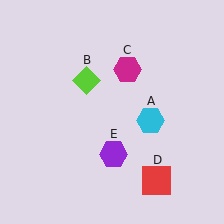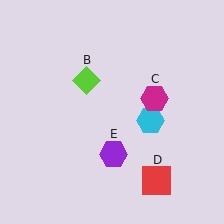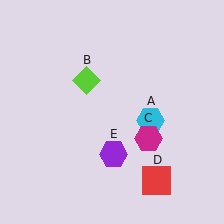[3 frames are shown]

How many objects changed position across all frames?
1 object changed position: magenta hexagon (object C).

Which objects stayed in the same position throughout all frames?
Cyan hexagon (object A) and lime diamond (object B) and red square (object D) and purple hexagon (object E) remained stationary.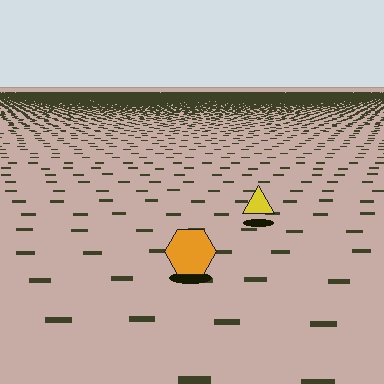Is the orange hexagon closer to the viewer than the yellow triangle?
Yes. The orange hexagon is closer — you can tell from the texture gradient: the ground texture is coarser near it.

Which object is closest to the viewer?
The orange hexagon is closest. The texture marks near it are larger and more spread out.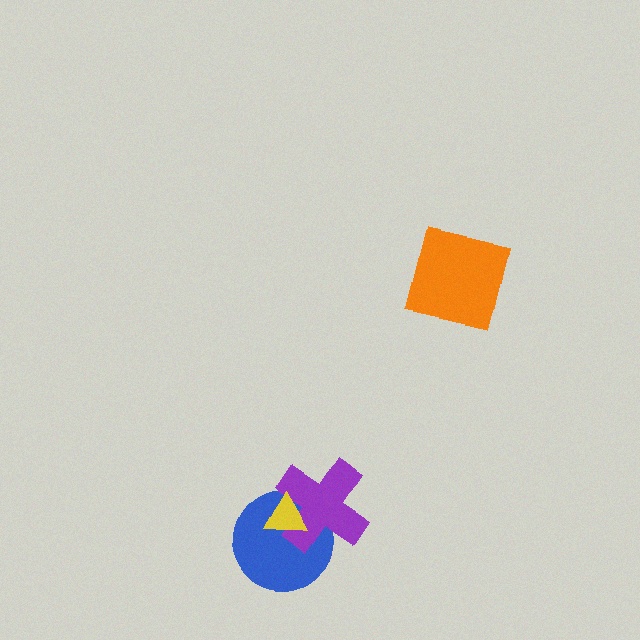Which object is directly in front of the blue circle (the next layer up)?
The purple cross is directly in front of the blue circle.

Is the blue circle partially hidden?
Yes, it is partially covered by another shape.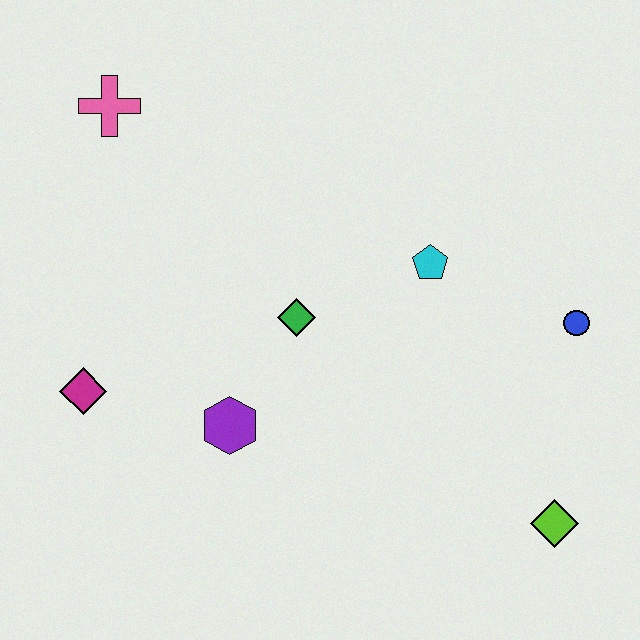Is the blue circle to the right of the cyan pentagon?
Yes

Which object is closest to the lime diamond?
The blue circle is closest to the lime diamond.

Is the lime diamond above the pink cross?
No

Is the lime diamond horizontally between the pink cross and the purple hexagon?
No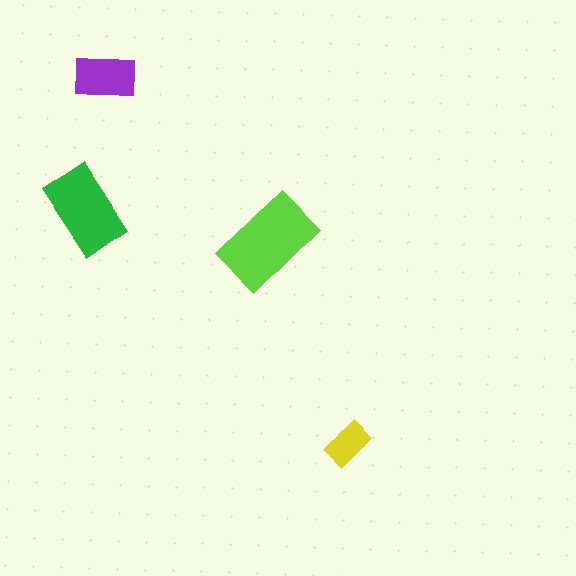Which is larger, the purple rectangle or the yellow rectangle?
The purple one.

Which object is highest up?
The purple rectangle is topmost.